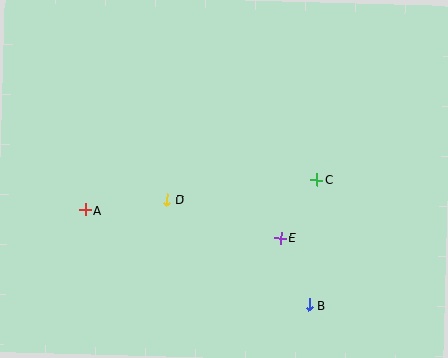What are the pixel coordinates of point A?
Point A is at (86, 210).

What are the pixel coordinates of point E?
Point E is at (281, 238).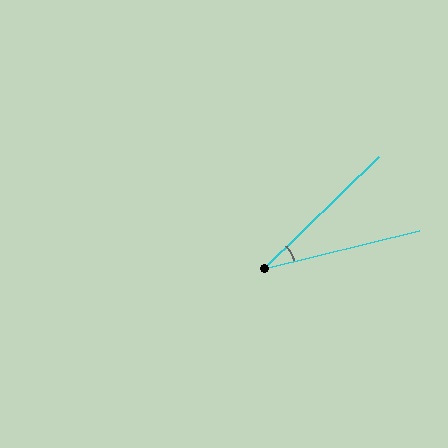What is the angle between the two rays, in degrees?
Approximately 30 degrees.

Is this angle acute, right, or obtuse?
It is acute.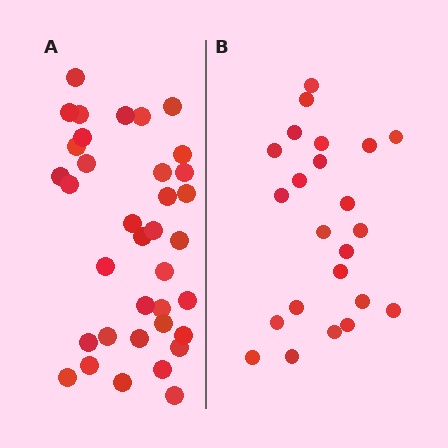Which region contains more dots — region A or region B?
Region A (the left region) has more dots.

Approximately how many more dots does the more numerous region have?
Region A has approximately 15 more dots than region B.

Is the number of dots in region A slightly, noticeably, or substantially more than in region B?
Region A has substantially more. The ratio is roughly 1.6 to 1.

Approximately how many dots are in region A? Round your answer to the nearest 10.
About 40 dots. (The exact count is 36, which rounds to 40.)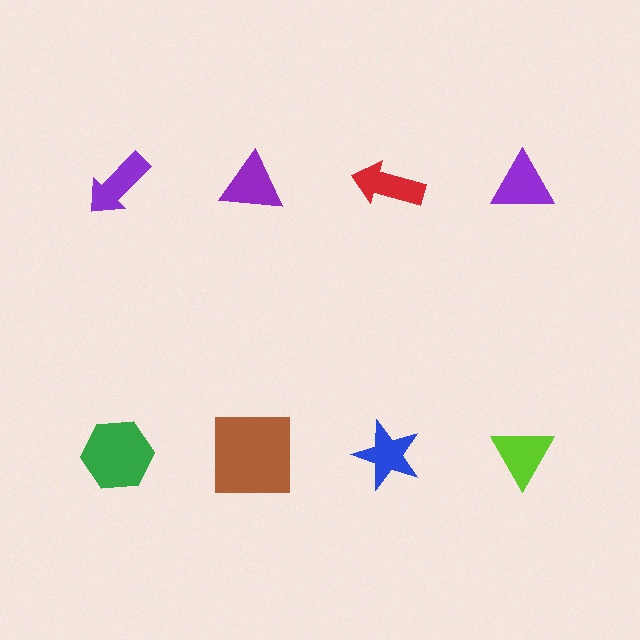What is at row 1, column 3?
A red arrow.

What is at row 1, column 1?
A purple arrow.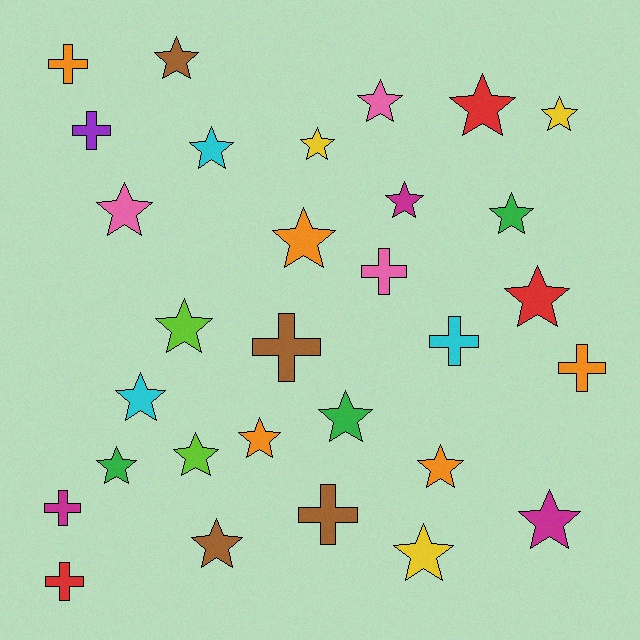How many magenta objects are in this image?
There are 3 magenta objects.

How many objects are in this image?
There are 30 objects.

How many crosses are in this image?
There are 9 crosses.